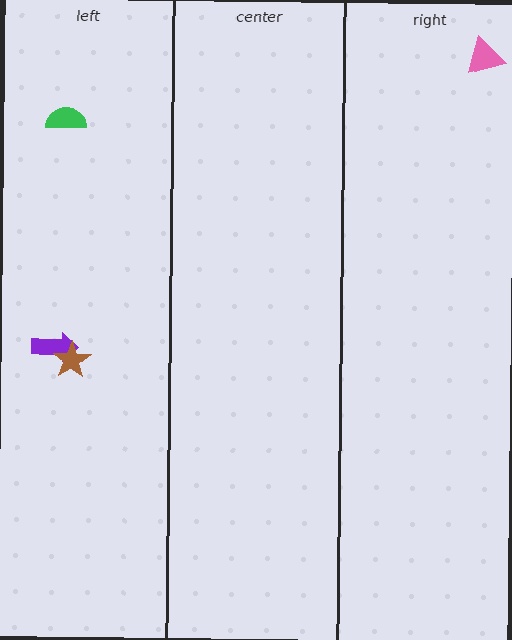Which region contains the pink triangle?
The right region.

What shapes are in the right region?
The pink triangle.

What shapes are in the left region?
The green semicircle, the purple arrow, the brown star.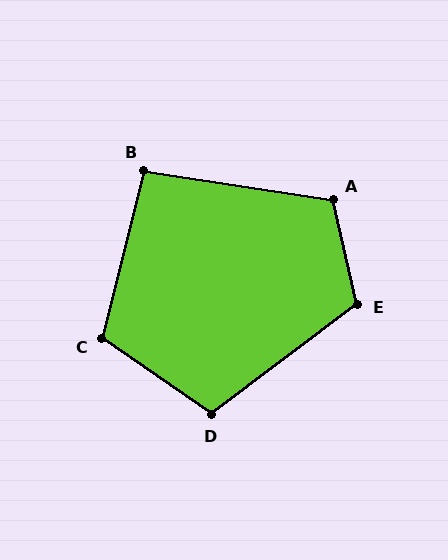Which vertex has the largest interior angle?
E, at approximately 114 degrees.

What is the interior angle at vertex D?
Approximately 108 degrees (obtuse).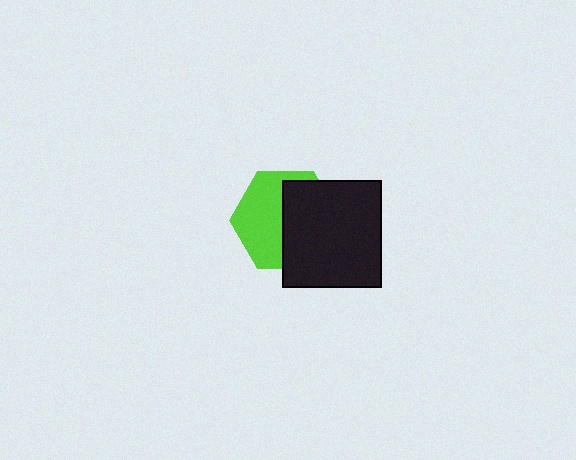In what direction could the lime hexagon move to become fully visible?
The lime hexagon could move left. That would shift it out from behind the black rectangle entirely.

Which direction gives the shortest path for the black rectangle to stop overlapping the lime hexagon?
Moving right gives the shortest separation.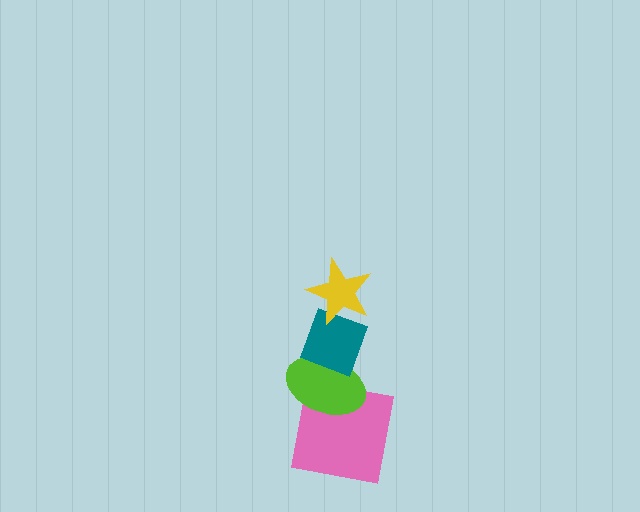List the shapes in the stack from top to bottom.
From top to bottom: the yellow star, the teal diamond, the lime ellipse, the pink square.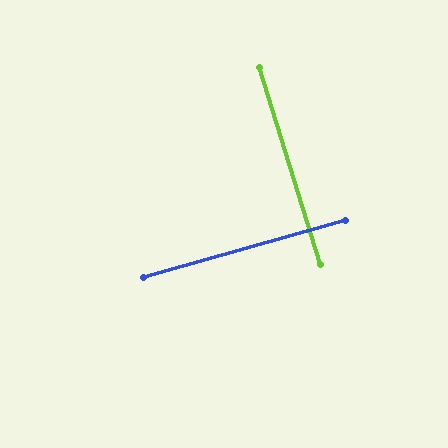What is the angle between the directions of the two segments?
Approximately 89 degrees.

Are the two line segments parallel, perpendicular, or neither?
Perpendicular — they meet at approximately 89°.